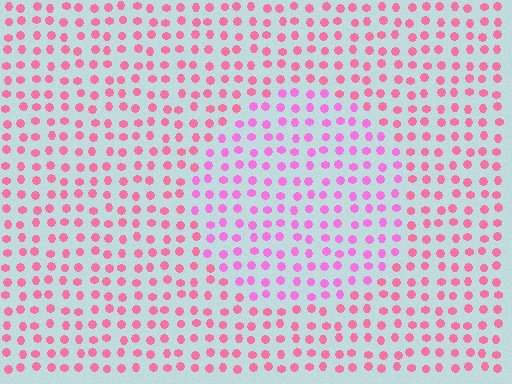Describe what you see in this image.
The image is filled with small pink elements in a uniform arrangement. A circle-shaped region is visible where the elements are tinted to a slightly different hue, forming a subtle color boundary.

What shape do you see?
I see a circle.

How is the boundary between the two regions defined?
The boundary is defined purely by a slight shift in hue (about 29 degrees). Spacing, size, and orientation are identical on both sides.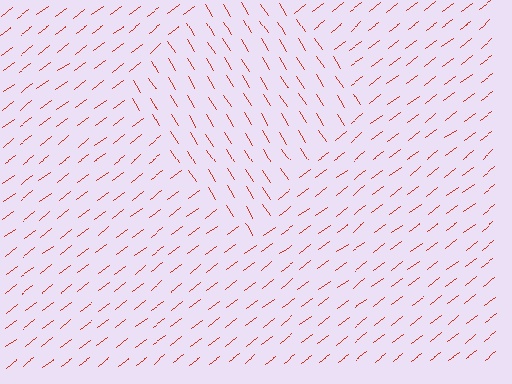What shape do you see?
I see a diamond.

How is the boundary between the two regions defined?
The boundary is defined purely by a change in line orientation (approximately 85 degrees difference). All lines are the same color and thickness.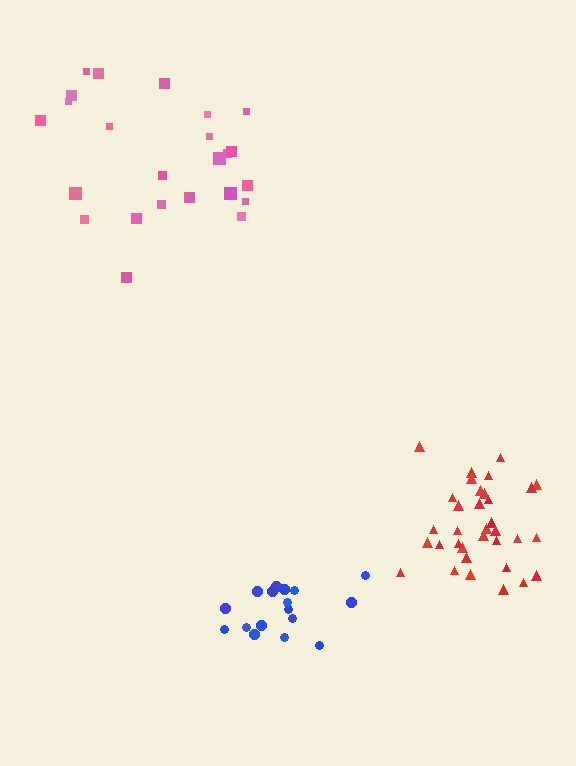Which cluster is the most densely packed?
Red.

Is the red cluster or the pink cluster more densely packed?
Red.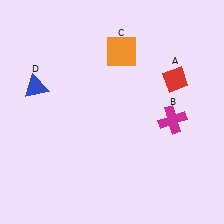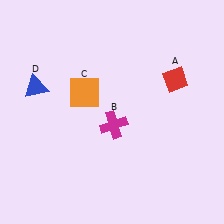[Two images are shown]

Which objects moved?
The objects that moved are: the magenta cross (B), the orange square (C).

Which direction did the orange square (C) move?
The orange square (C) moved down.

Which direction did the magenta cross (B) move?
The magenta cross (B) moved left.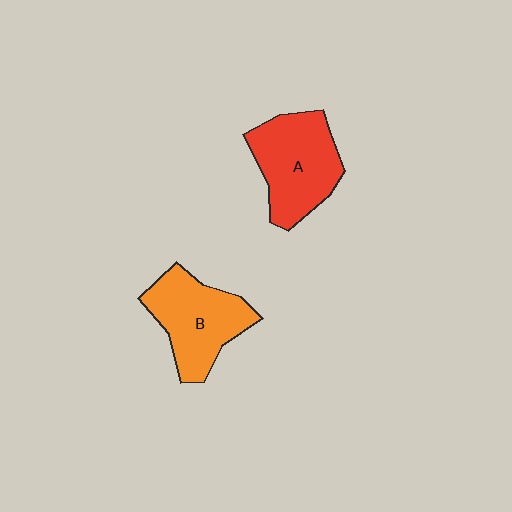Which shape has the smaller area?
Shape B (orange).